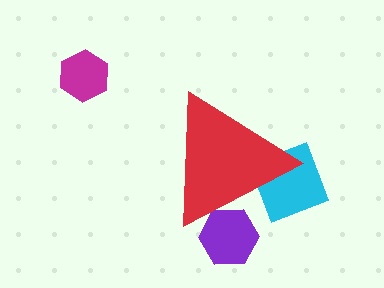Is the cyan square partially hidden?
Yes, the cyan square is partially hidden behind the red triangle.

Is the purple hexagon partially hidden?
Yes, the purple hexagon is partially hidden behind the red triangle.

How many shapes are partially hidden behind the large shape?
2 shapes are partially hidden.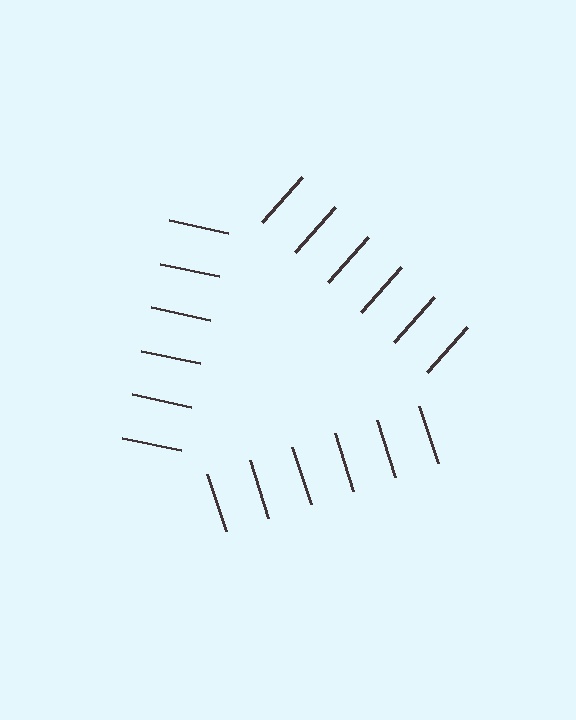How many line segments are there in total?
18 — 6 along each of the 3 edges.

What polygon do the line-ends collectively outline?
An illusory triangle — the line segments terminate on its edges but no continuous stroke is drawn.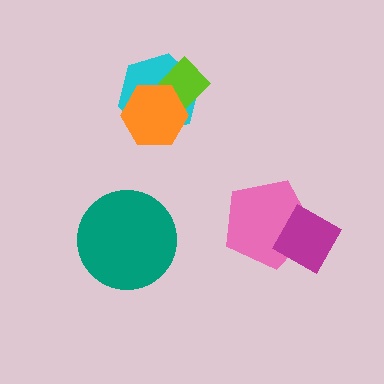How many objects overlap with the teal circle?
0 objects overlap with the teal circle.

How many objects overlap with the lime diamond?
2 objects overlap with the lime diamond.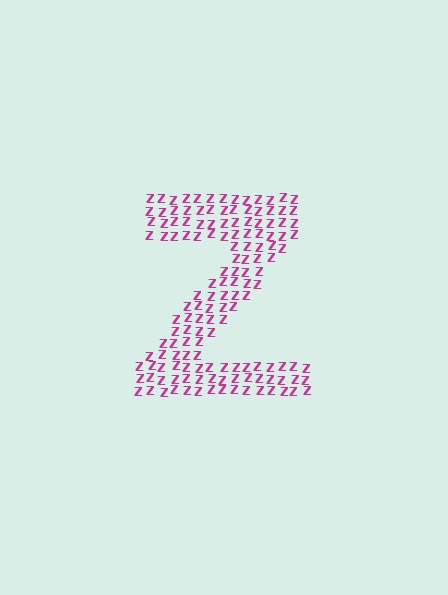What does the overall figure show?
The overall figure shows the letter Z.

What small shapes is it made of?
It is made of small letter Z's.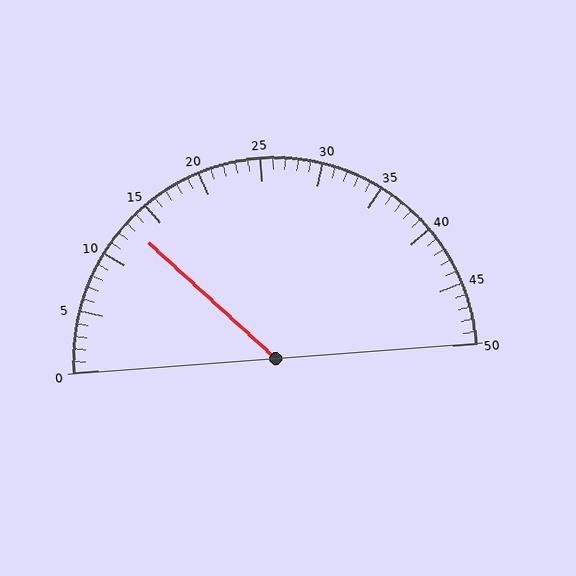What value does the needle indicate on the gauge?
The needle indicates approximately 13.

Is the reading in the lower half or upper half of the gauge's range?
The reading is in the lower half of the range (0 to 50).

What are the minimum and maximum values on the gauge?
The gauge ranges from 0 to 50.